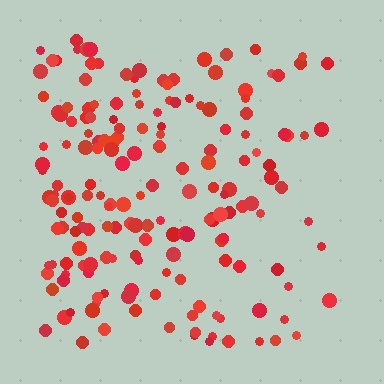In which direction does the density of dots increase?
From right to left, with the left side densest.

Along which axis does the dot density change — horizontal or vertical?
Horizontal.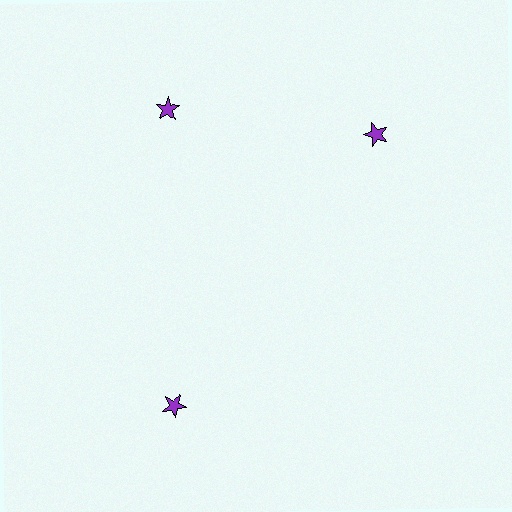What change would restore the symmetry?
The symmetry would be restored by rotating it back into even spacing with its neighbors so that all 3 stars sit at equal angles and equal distance from the center.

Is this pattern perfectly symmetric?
No. The 3 purple stars are arranged in a ring, but one element near the 3 o'clock position is rotated out of alignment along the ring, breaking the 3-fold rotational symmetry.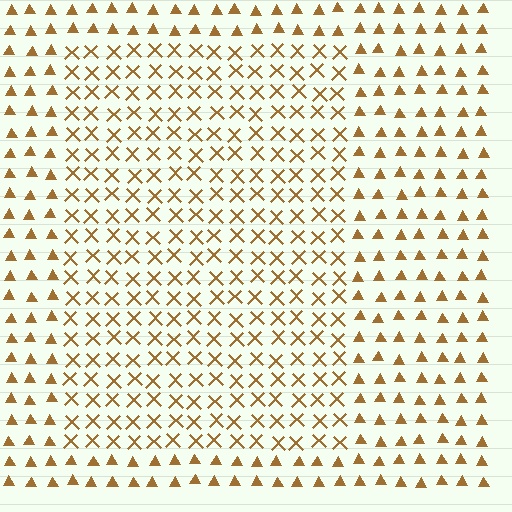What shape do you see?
I see a rectangle.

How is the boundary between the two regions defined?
The boundary is defined by a change in element shape: X marks inside vs. triangles outside. All elements share the same color and spacing.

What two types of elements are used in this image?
The image uses X marks inside the rectangle region and triangles outside it.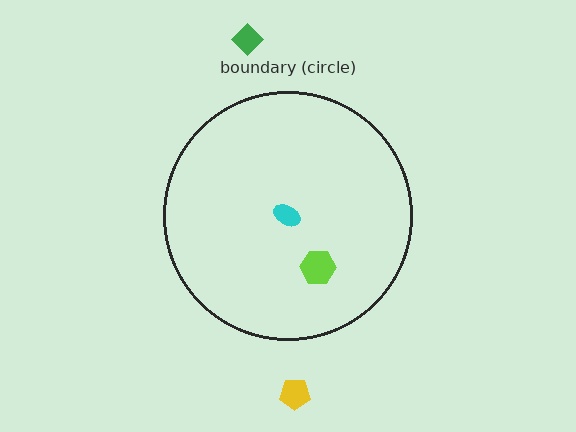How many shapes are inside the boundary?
2 inside, 2 outside.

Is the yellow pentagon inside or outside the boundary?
Outside.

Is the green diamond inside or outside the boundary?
Outside.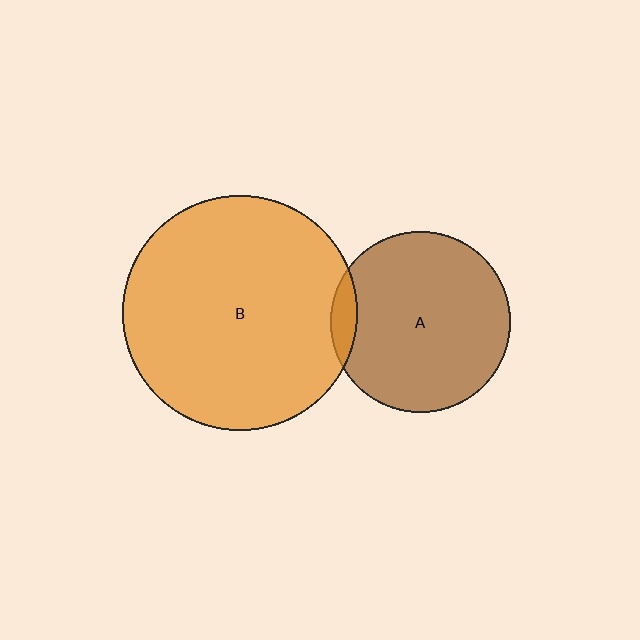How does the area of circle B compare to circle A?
Approximately 1.7 times.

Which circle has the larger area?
Circle B (orange).